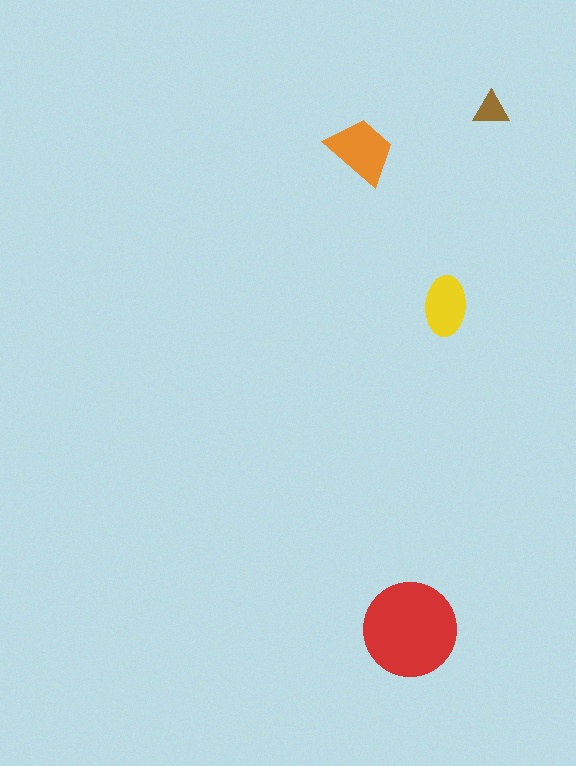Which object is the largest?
The red circle.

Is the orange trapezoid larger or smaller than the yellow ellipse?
Larger.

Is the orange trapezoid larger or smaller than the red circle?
Smaller.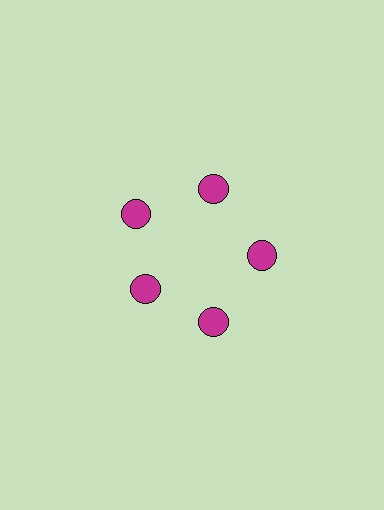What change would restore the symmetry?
The symmetry would be restored by moving it outward, back onto the ring so that all 5 circles sit at equal angles and equal distance from the center.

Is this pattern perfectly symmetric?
No. The 5 magenta circles are arranged in a ring, but one element near the 8 o'clock position is pulled inward toward the center, breaking the 5-fold rotational symmetry.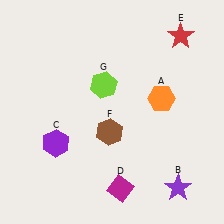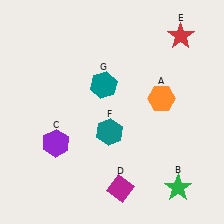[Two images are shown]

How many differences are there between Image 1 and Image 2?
There are 3 differences between the two images.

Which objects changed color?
B changed from purple to green. F changed from brown to teal. G changed from lime to teal.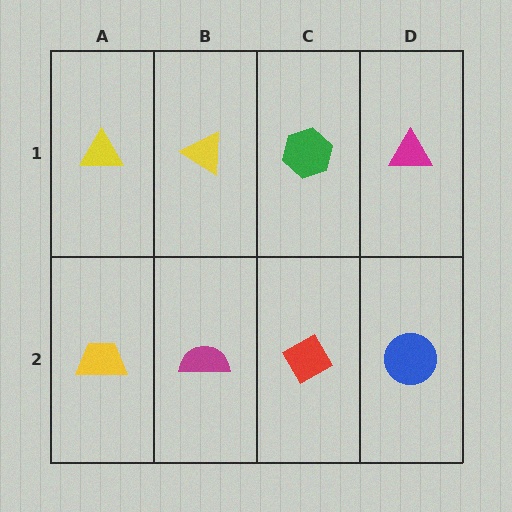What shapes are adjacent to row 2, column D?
A magenta triangle (row 1, column D), a red diamond (row 2, column C).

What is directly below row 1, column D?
A blue circle.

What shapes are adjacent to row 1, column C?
A red diamond (row 2, column C), a yellow triangle (row 1, column B), a magenta triangle (row 1, column D).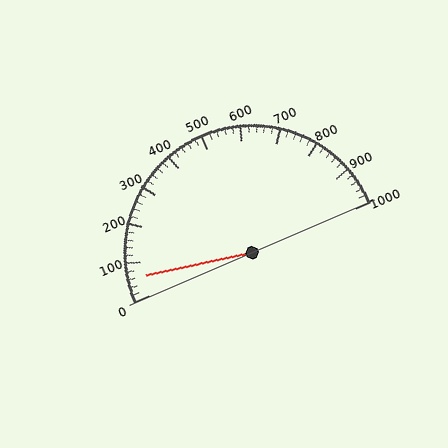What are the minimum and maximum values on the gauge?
The gauge ranges from 0 to 1000.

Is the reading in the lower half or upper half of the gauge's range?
The reading is in the lower half of the range (0 to 1000).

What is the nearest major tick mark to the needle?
The nearest major tick mark is 100.